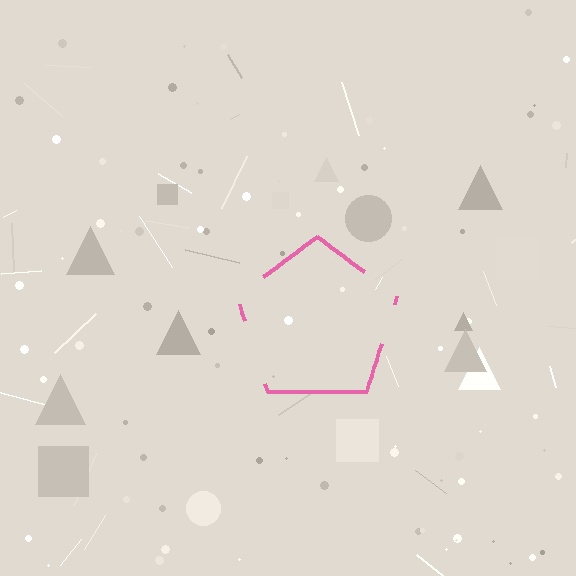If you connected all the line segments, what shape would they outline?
They would outline a pentagon.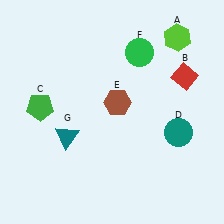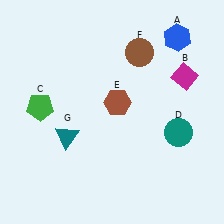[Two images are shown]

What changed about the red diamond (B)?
In Image 1, B is red. In Image 2, it changed to magenta.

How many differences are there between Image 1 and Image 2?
There are 3 differences between the two images.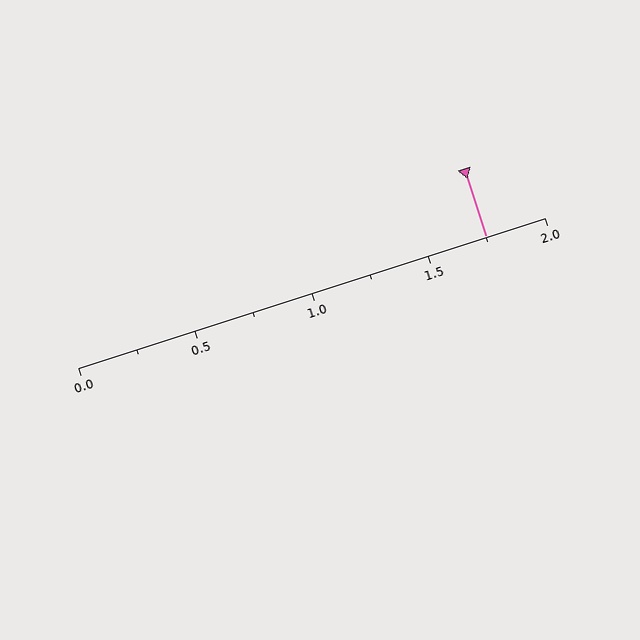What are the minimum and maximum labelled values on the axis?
The axis runs from 0.0 to 2.0.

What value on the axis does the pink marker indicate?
The marker indicates approximately 1.75.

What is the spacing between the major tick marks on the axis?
The major ticks are spaced 0.5 apart.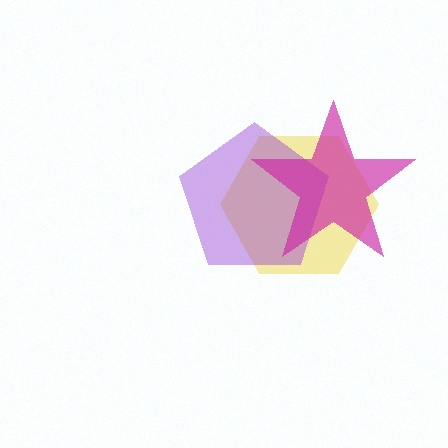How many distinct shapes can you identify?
There are 3 distinct shapes: a yellow hexagon, a purple pentagon, a magenta star.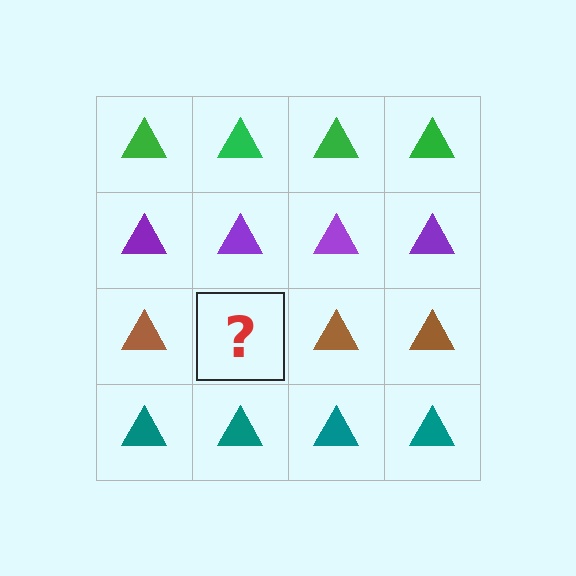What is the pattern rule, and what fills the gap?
The rule is that each row has a consistent color. The gap should be filled with a brown triangle.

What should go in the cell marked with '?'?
The missing cell should contain a brown triangle.